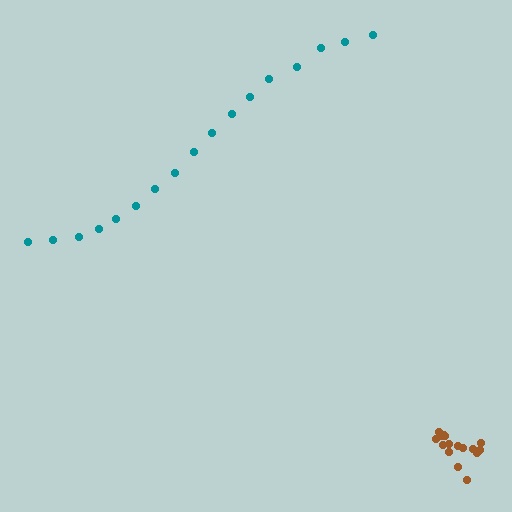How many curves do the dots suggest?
There are 2 distinct paths.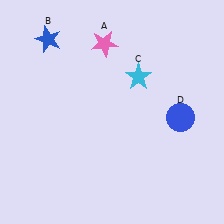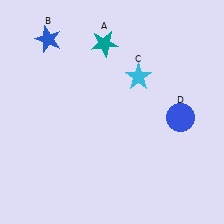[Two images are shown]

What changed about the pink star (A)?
In Image 1, A is pink. In Image 2, it changed to teal.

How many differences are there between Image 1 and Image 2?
There is 1 difference between the two images.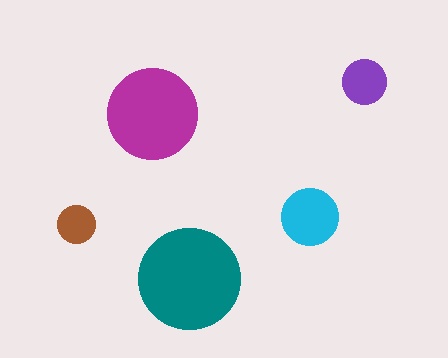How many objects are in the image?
There are 5 objects in the image.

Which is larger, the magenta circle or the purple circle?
The magenta one.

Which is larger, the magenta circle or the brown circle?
The magenta one.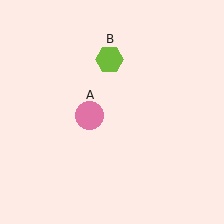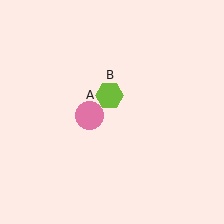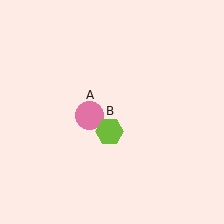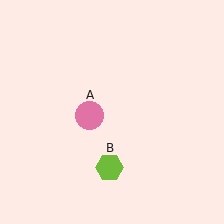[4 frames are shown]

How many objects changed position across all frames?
1 object changed position: lime hexagon (object B).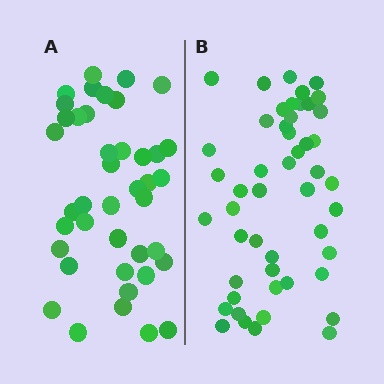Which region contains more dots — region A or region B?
Region B (the right region) has more dots.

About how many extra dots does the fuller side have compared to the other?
Region B has roughly 8 or so more dots than region A.